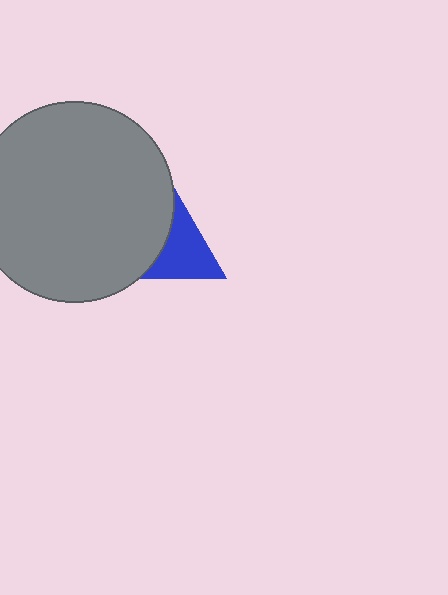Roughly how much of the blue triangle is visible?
About half of it is visible (roughly 53%).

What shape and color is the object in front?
The object in front is a gray circle.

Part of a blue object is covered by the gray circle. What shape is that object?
It is a triangle.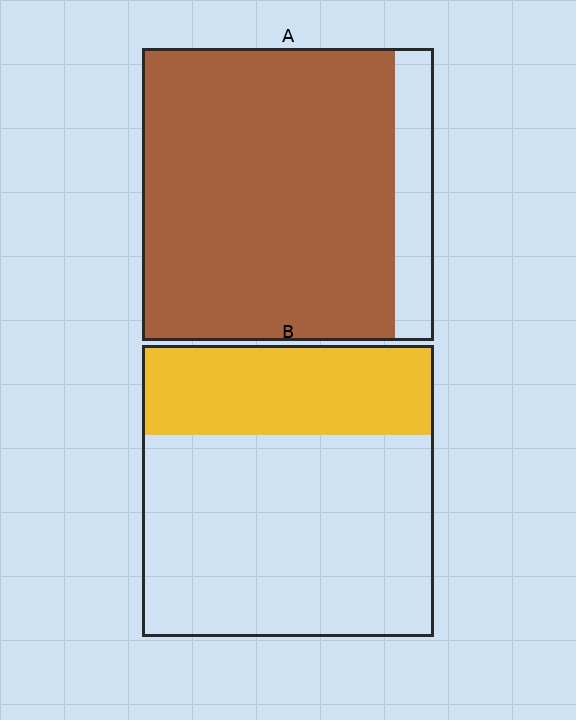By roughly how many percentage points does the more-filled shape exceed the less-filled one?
By roughly 55 percentage points (A over B).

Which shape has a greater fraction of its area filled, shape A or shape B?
Shape A.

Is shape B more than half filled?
No.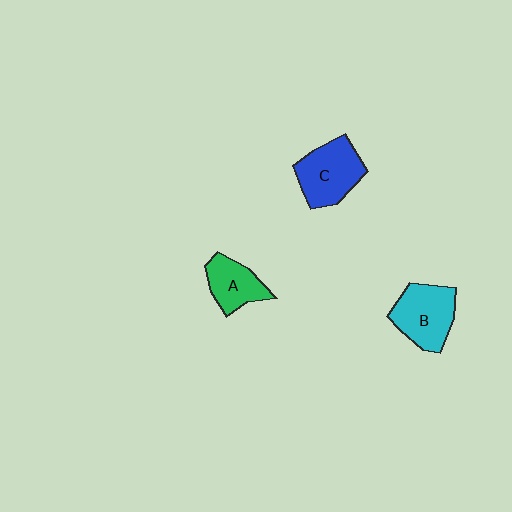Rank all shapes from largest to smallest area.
From largest to smallest: C (blue), B (cyan), A (green).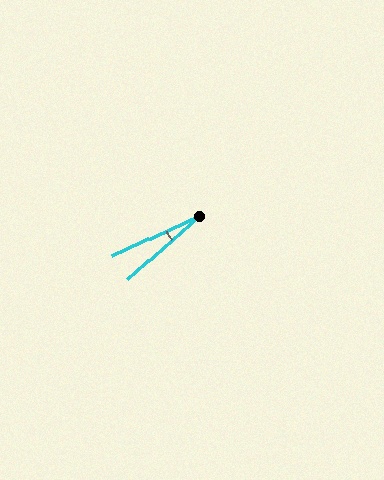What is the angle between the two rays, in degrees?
Approximately 17 degrees.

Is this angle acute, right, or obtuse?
It is acute.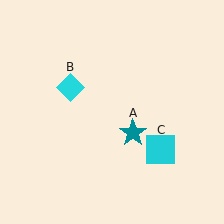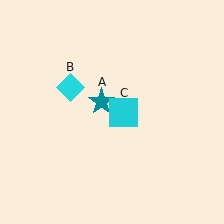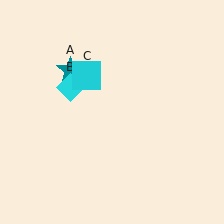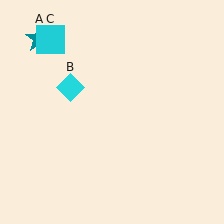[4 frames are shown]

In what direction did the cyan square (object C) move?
The cyan square (object C) moved up and to the left.